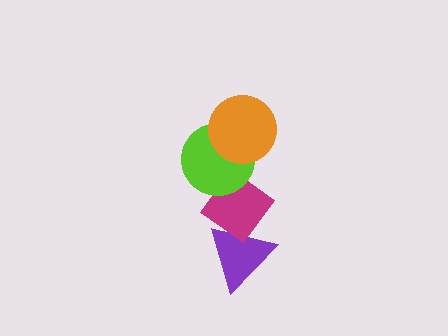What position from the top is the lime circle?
The lime circle is 2nd from the top.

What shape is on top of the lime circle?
The orange circle is on top of the lime circle.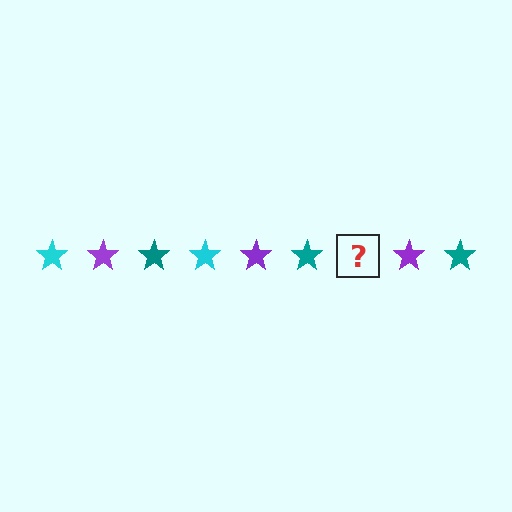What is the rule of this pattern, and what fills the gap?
The rule is that the pattern cycles through cyan, purple, teal stars. The gap should be filled with a cyan star.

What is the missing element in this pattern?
The missing element is a cyan star.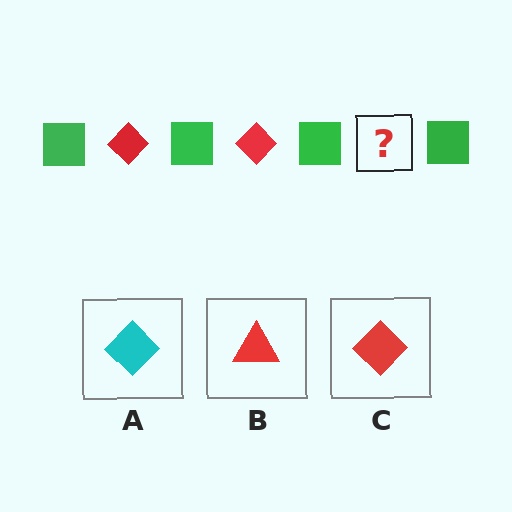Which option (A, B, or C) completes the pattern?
C.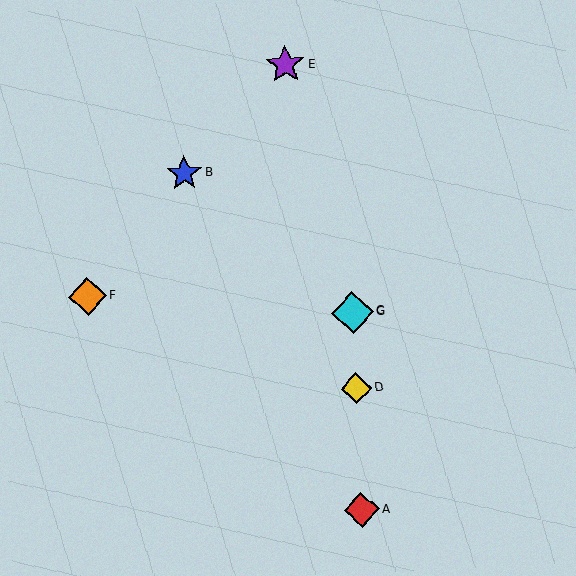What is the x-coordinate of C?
Object C is at x≈353.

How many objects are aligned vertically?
4 objects (A, C, D, G) are aligned vertically.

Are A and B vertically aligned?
No, A is at x≈361 and B is at x≈184.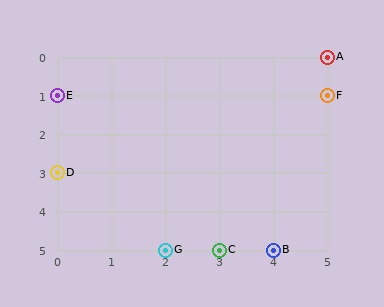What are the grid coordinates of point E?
Point E is at grid coordinates (0, 1).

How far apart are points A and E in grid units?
Points A and E are 5 columns and 1 row apart (about 5.1 grid units diagonally).